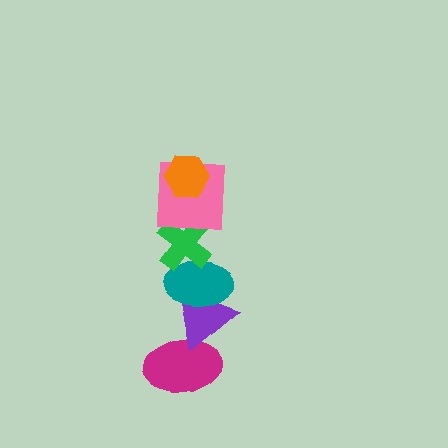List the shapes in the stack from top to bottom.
From top to bottom: the orange hexagon, the pink square, the green cross, the teal ellipse, the purple triangle, the magenta ellipse.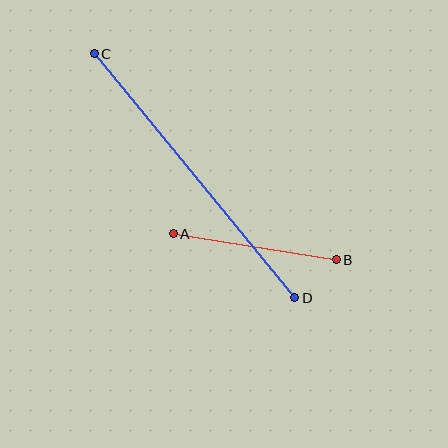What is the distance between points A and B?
The distance is approximately 165 pixels.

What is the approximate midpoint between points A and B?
The midpoint is at approximately (255, 247) pixels.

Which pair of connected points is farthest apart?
Points C and D are farthest apart.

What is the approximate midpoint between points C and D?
The midpoint is at approximately (195, 176) pixels.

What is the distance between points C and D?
The distance is approximately 316 pixels.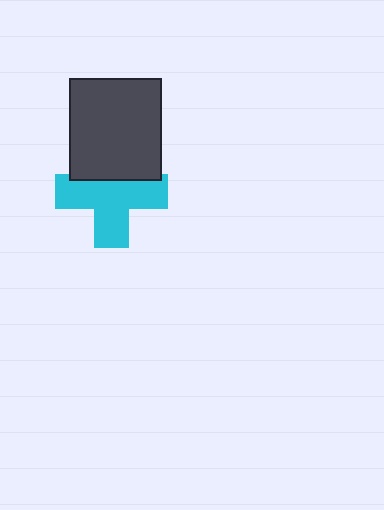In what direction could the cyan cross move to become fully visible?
The cyan cross could move down. That would shift it out from behind the dark gray rectangle entirely.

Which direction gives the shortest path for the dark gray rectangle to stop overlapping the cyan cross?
Moving up gives the shortest separation.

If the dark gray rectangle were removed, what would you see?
You would see the complete cyan cross.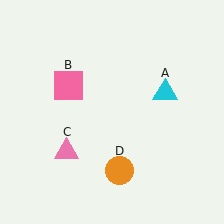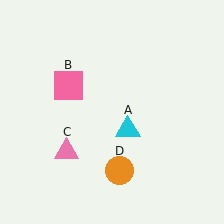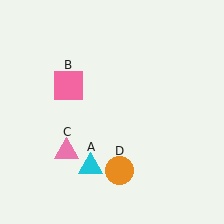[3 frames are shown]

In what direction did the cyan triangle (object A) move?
The cyan triangle (object A) moved down and to the left.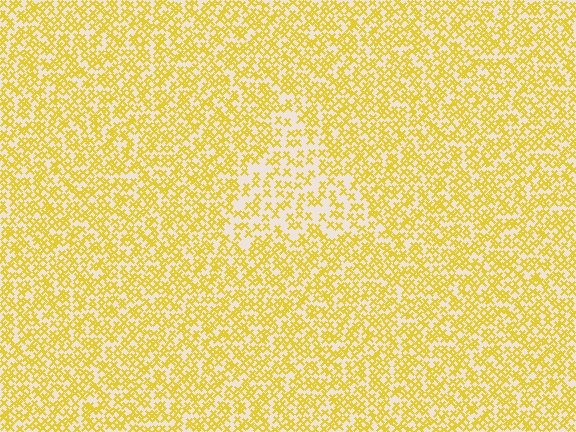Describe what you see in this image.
The image contains small yellow elements arranged at two different densities. A triangle-shaped region is visible where the elements are less densely packed than the surrounding area.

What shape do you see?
I see a triangle.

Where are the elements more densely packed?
The elements are more densely packed outside the triangle boundary.